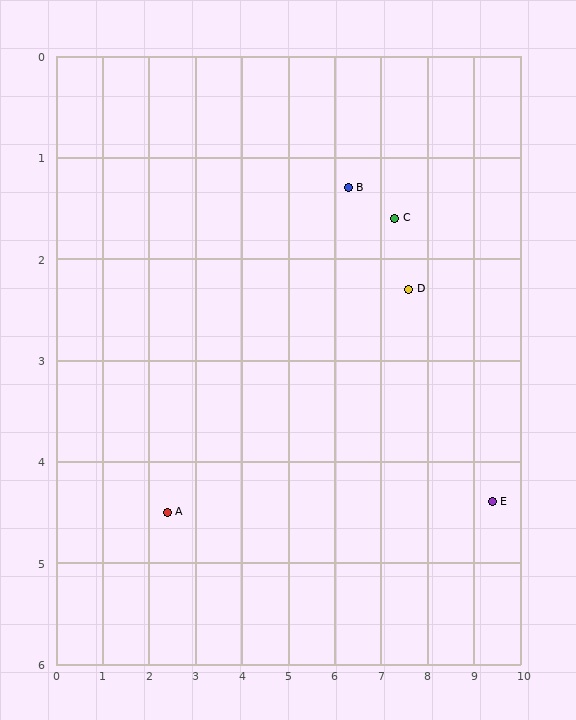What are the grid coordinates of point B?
Point B is at approximately (6.3, 1.3).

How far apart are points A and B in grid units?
Points A and B are about 5.0 grid units apart.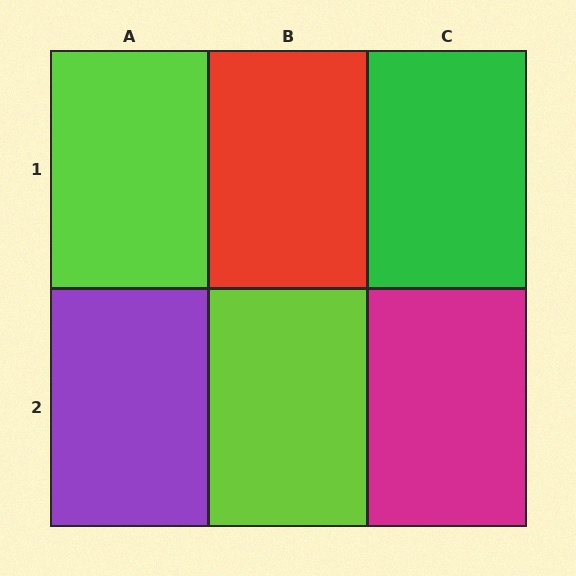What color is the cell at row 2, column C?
Magenta.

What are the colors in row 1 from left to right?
Lime, red, green.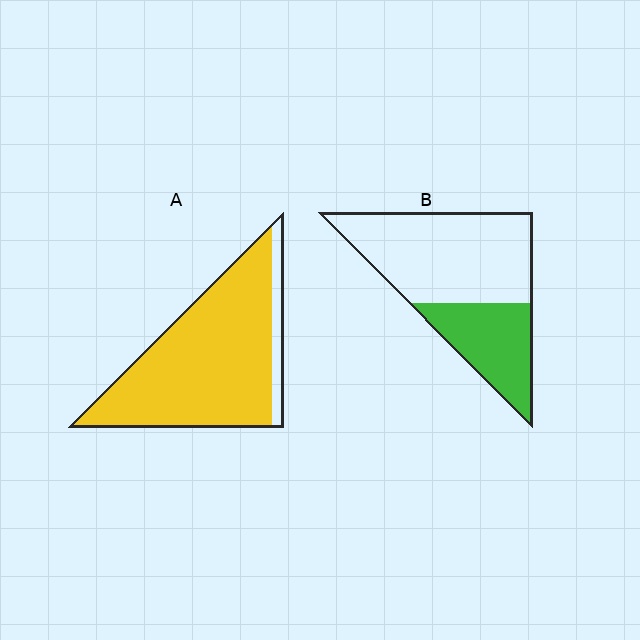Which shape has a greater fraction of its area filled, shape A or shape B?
Shape A.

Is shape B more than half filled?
No.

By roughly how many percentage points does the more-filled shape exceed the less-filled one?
By roughly 55 percentage points (A over B).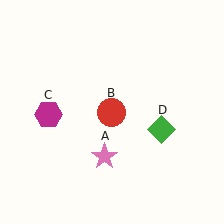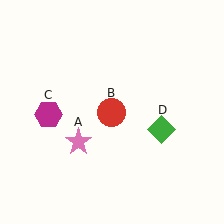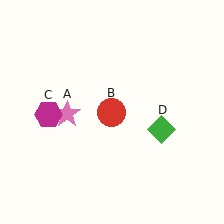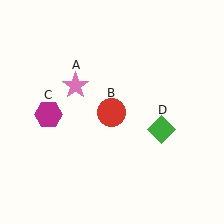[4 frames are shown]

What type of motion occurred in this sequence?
The pink star (object A) rotated clockwise around the center of the scene.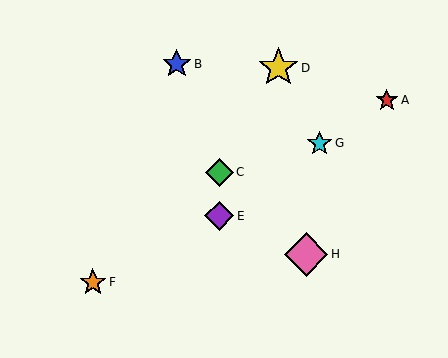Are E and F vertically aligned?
No, E is at x≈219 and F is at x≈93.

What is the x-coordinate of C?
Object C is at x≈219.